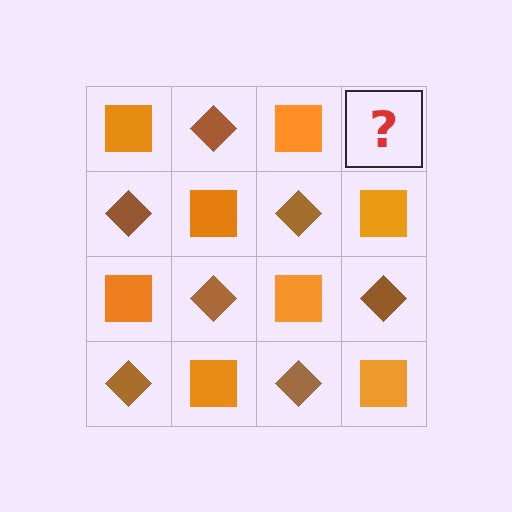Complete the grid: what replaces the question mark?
The question mark should be replaced with a brown diamond.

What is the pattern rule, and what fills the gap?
The rule is that it alternates orange square and brown diamond in a checkerboard pattern. The gap should be filled with a brown diamond.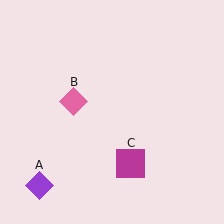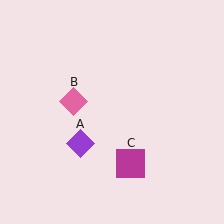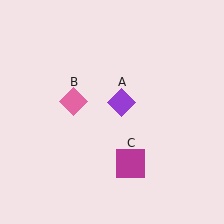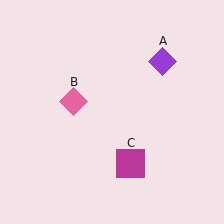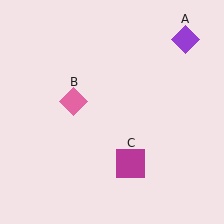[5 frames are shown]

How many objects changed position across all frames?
1 object changed position: purple diamond (object A).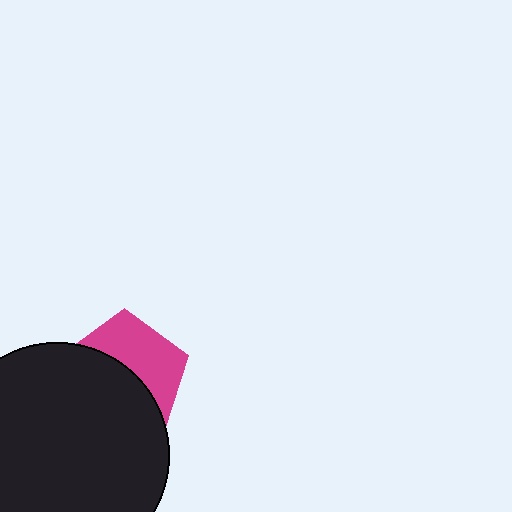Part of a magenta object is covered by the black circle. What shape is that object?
It is a pentagon.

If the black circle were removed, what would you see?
You would see the complete magenta pentagon.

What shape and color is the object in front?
The object in front is a black circle.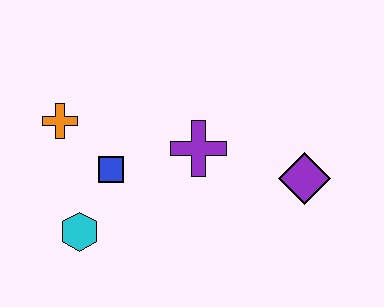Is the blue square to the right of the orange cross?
Yes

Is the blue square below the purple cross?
Yes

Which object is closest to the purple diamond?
The purple cross is closest to the purple diamond.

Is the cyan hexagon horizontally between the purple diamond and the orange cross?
Yes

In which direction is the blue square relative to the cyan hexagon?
The blue square is above the cyan hexagon.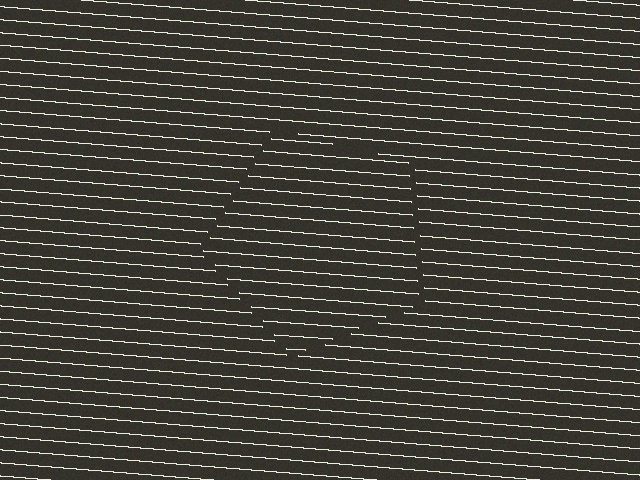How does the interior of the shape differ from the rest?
The interior of the shape contains the same grating, shifted by half a period — the contour is defined by the phase discontinuity where line-ends from the inner and outer gratings abut.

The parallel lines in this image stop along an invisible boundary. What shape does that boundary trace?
An illusory pentagon. The interior of the shape contains the same grating, shifted by half a period — the contour is defined by the phase discontinuity where line-ends from the inner and outer gratings abut.